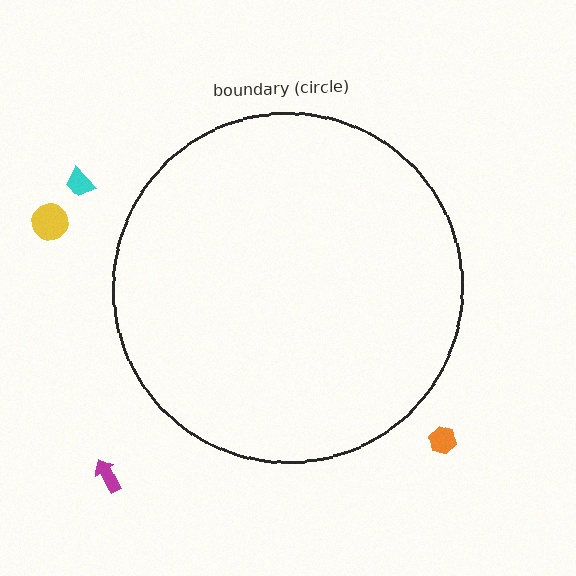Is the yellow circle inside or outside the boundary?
Outside.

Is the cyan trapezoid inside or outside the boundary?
Outside.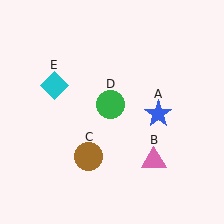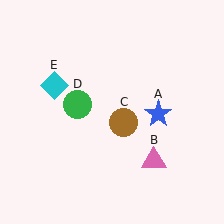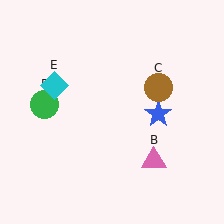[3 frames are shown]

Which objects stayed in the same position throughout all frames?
Blue star (object A) and pink triangle (object B) and cyan diamond (object E) remained stationary.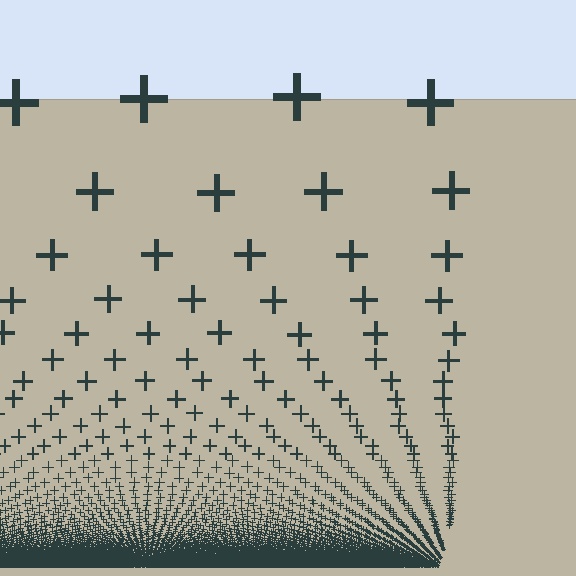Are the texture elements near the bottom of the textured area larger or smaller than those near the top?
Smaller. The gradient is inverted — elements near the bottom are smaller and denser.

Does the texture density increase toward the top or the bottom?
Density increases toward the bottom.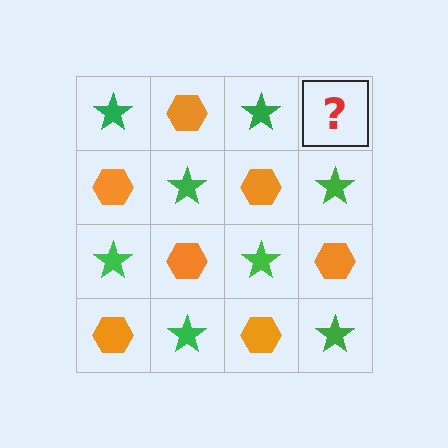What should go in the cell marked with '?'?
The missing cell should contain an orange hexagon.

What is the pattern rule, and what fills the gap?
The rule is that it alternates green star and orange hexagon in a checkerboard pattern. The gap should be filled with an orange hexagon.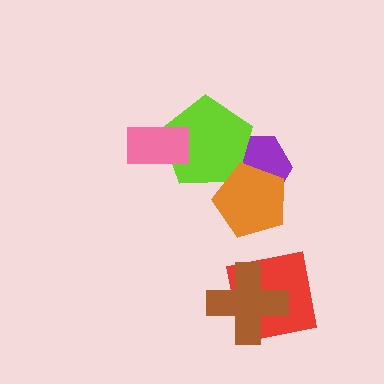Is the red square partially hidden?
Yes, it is partially covered by another shape.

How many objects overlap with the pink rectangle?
1 object overlaps with the pink rectangle.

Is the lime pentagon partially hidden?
Yes, it is partially covered by another shape.